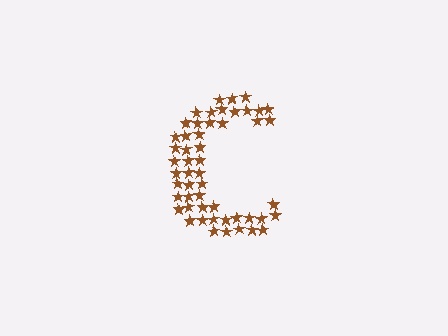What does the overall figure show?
The overall figure shows the letter C.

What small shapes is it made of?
It is made of small stars.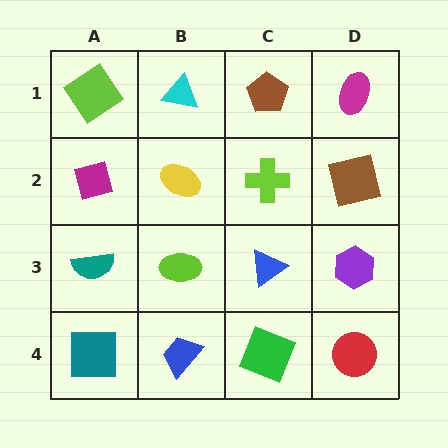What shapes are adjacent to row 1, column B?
A yellow ellipse (row 2, column B), a lime diamond (row 1, column A), a brown pentagon (row 1, column C).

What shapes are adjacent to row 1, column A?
A magenta square (row 2, column A), a cyan triangle (row 1, column B).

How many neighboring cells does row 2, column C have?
4.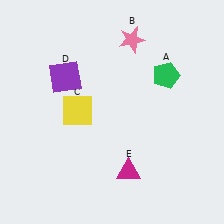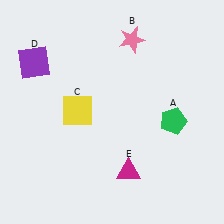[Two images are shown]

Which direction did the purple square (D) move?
The purple square (D) moved left.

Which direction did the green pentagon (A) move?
The green pentagon (A) moved down.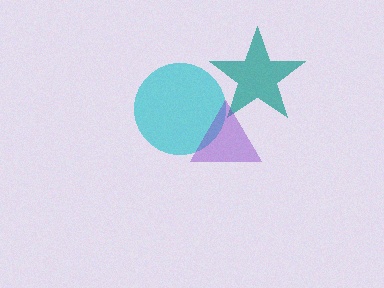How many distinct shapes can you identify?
There are 3 distinct shapes: a cyan circle, a teal star, a purple triangle.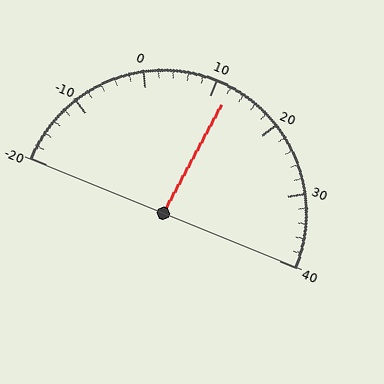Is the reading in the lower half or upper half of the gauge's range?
The reading is in the upper half of the range (-20 to 40).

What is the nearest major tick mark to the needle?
The nearest major tick mark is 10.